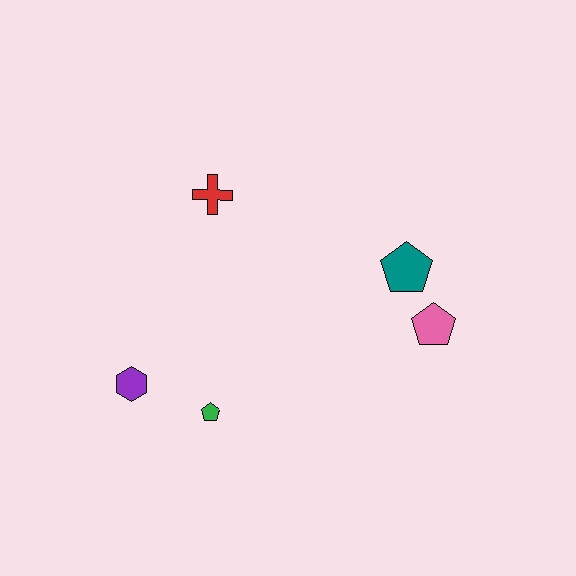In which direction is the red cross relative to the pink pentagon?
The red cross is to the left of the pink pentagon.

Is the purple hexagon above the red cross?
No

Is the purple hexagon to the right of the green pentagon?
No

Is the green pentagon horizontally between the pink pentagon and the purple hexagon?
Yes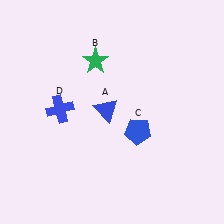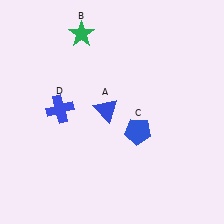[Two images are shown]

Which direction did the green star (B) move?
The green star (B) moved up.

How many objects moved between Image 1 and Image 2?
1 object moved between the two images.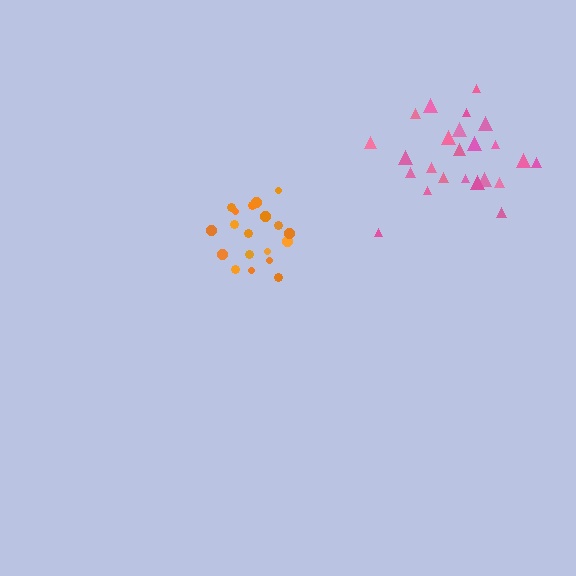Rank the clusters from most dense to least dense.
orange, pink.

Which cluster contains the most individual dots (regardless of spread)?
Pink (24).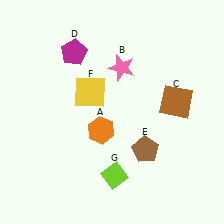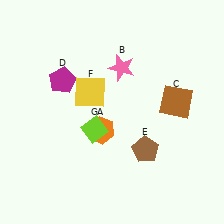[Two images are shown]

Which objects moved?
The objects that moved are: the magenta pentagon (D), the lime diamond (G).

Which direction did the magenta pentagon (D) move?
The magenta pentagon (D) moved down.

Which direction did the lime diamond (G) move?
The lime diamond (G) moved up.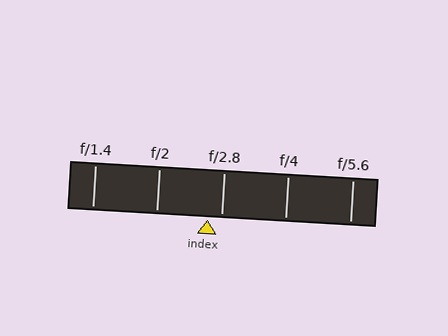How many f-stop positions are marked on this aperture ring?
There are 5 f-stop positions marked.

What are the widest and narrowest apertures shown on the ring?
The widest aperture shown is f/1.4 and the narrowest is f/5.6.